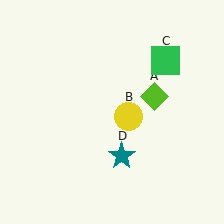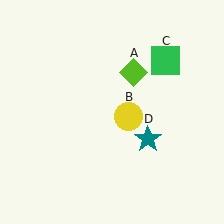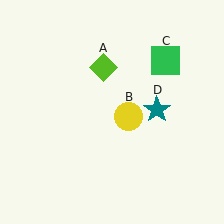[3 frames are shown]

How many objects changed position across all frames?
2 objects changed position: lime diamond (object A), teal star (object D).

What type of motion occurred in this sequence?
The lime diamond (object A), teal star (object D) rotated counterclockwise around the center of the scene.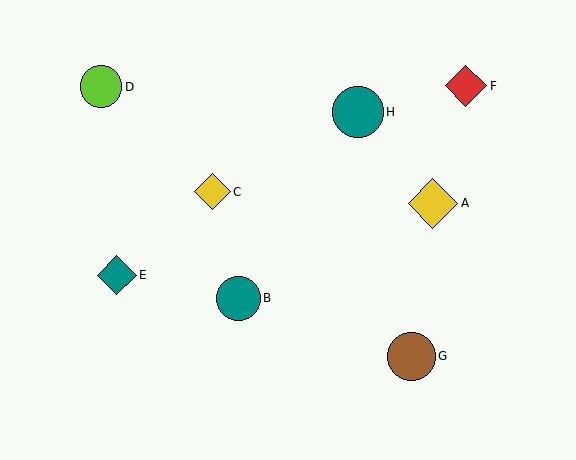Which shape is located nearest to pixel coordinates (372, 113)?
The teal circle (labeled H) at (358, 112) is nearest to that location.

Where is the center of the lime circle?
The center of the lime circle is at (101, 87).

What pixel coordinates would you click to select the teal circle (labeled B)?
Click at (238, 298) to select the teal circle B.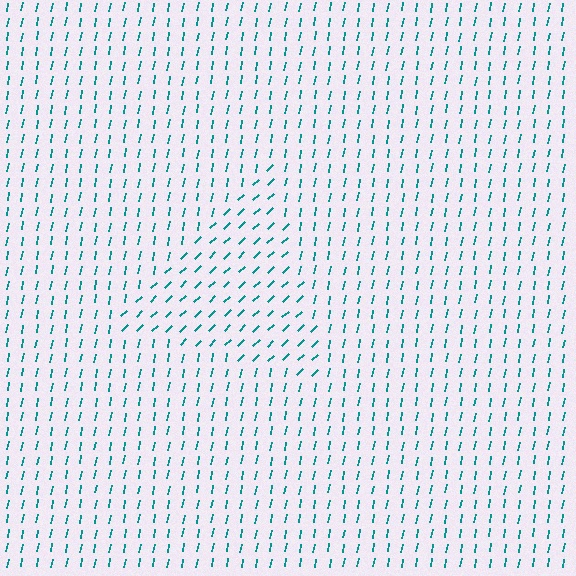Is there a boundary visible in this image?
Yes, there is a texture boundary formed by a change in line orientation.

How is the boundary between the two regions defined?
The boundary is defined purely by a change in line orientation (approximately 36 degrees difference). All lines are the same color and thickness.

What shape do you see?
I see a triangle.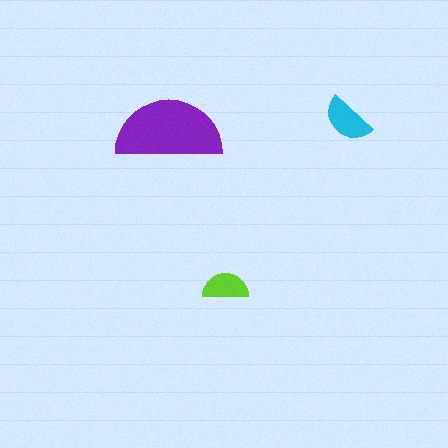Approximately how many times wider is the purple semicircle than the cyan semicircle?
About 2 times wider.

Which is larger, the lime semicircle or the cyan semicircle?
The cyan one.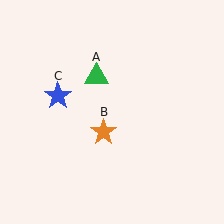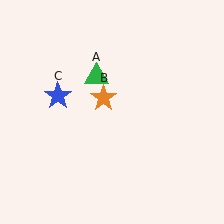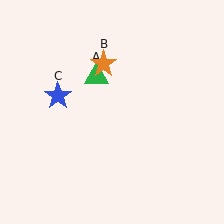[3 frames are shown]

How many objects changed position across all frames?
1 object changed position: orange star (object B).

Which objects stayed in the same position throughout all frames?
Green triangle (object A) and blue star (object C) remained stationary.